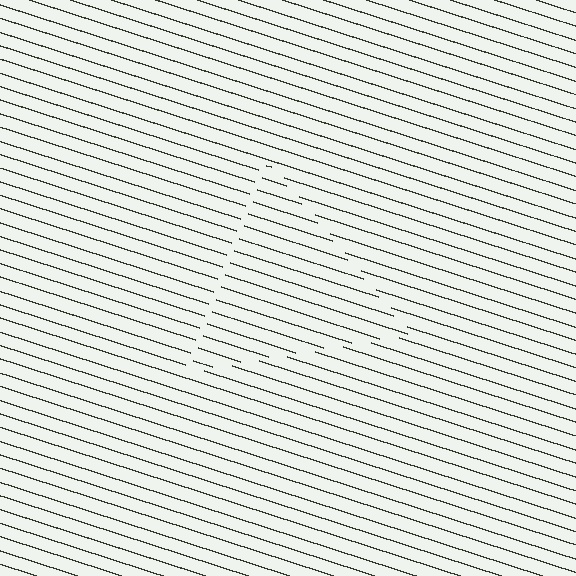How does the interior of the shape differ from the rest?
The interior of the shape contains the same grating, shifted by half a period — the contour is defined by the phase discontinuity where line-ends from the inner and outer gratings abut.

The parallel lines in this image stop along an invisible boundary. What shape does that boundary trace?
An illusory triangle. The interior of the shape contains the same grating, shifted by half a period — the contour is defined by the phase discontinuity where line-ends from the inner and outer gratings abut.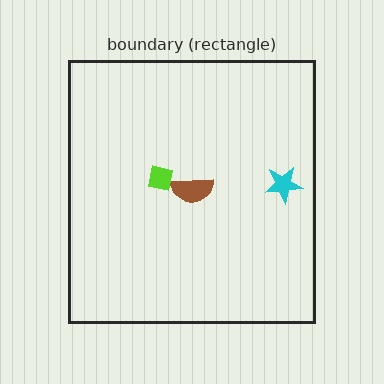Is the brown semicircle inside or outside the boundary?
Inside.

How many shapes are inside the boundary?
3 inside, 0 outside.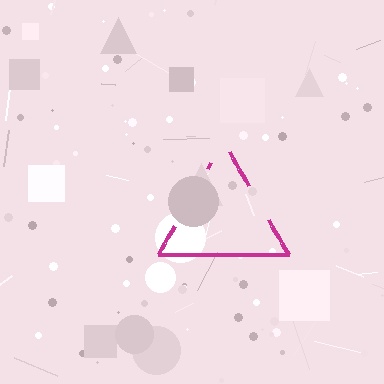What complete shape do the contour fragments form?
The contour fragments form a triangle.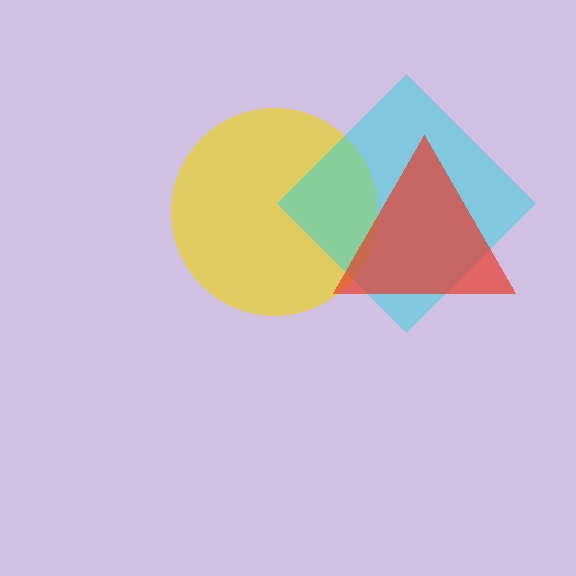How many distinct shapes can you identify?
There are 3 distinct shapes: a yellow circle, a cyan diamond, a red triangle.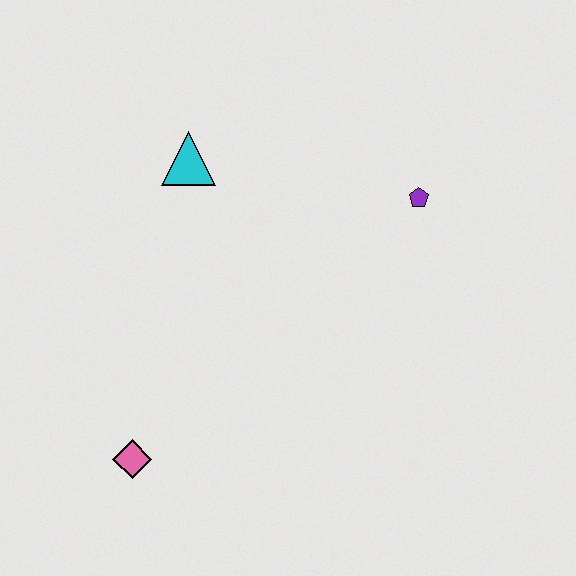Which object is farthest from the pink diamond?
The purple pentagon is farthest from the pink diamond.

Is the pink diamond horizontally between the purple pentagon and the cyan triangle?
No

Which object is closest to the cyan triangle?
The purple pentagon is closest to the cyan triangle.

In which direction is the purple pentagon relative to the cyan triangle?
The purple pentagon is to the right of the cyan triangle.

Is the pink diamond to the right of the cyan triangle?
No